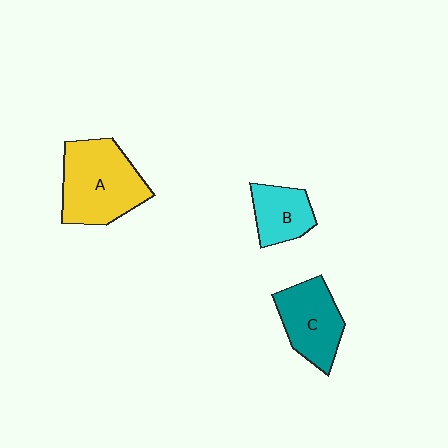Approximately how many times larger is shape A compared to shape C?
Approximately 1.4 times.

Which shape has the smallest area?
Shape B (cyan).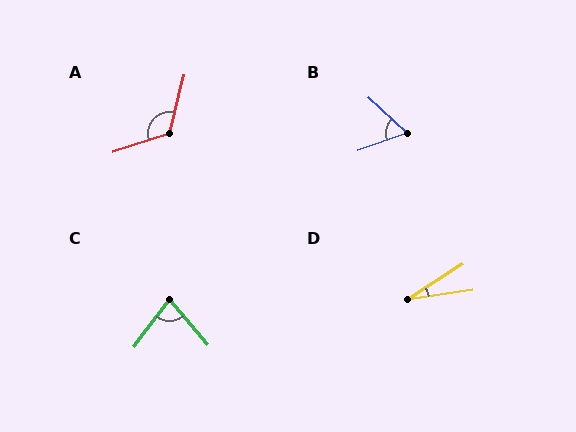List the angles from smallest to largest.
D (24°), B (62°), C (77°), A (122°).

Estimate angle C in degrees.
Approximately 77 degrees.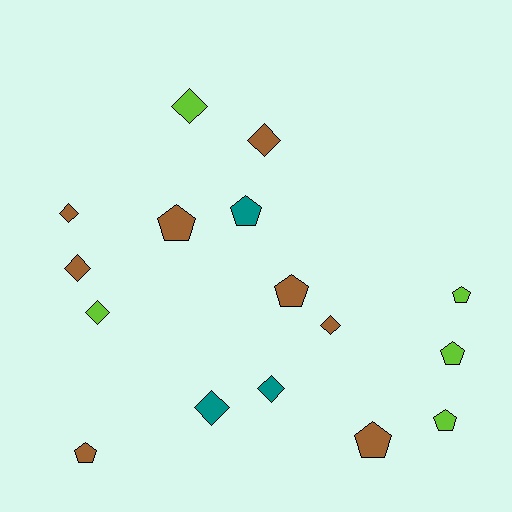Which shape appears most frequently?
Pentagon, with 8 objects.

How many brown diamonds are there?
There are 4 brown diamonds.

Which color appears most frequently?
Brown, with 8 objects.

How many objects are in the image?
There are 16 objects.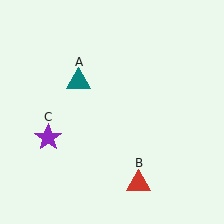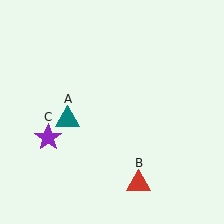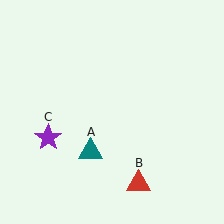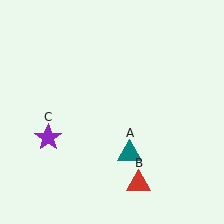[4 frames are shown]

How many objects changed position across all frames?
1 object changed position: teal triangle (object A).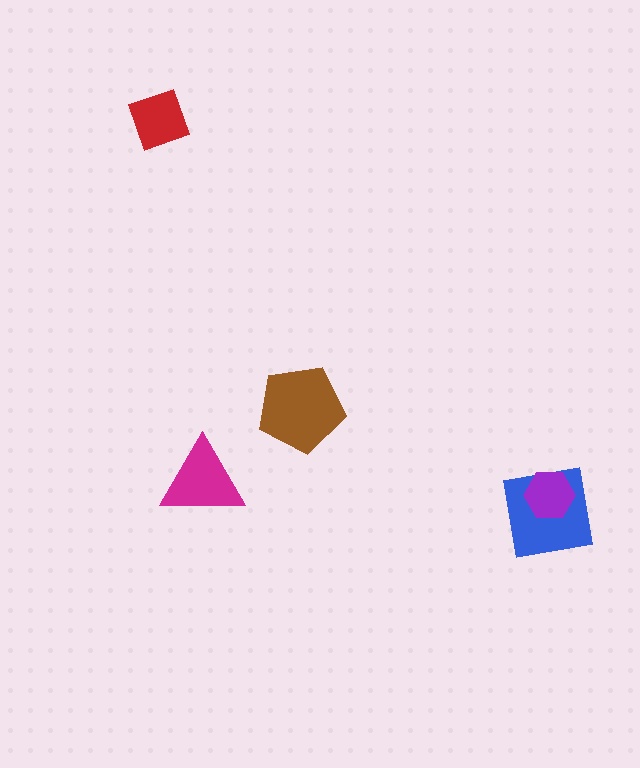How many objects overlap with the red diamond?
0 objects overlap with the red diamond.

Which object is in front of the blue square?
The purple hexagon is in front of the blue square.